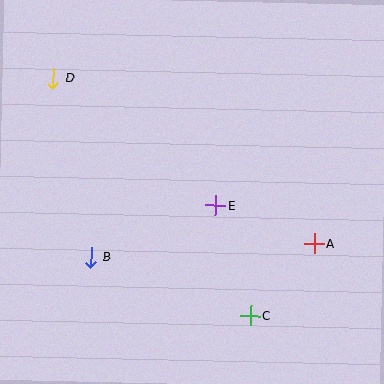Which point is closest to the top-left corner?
Point D is closest to the top-left corner.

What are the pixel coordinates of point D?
Point D is at (53, 78).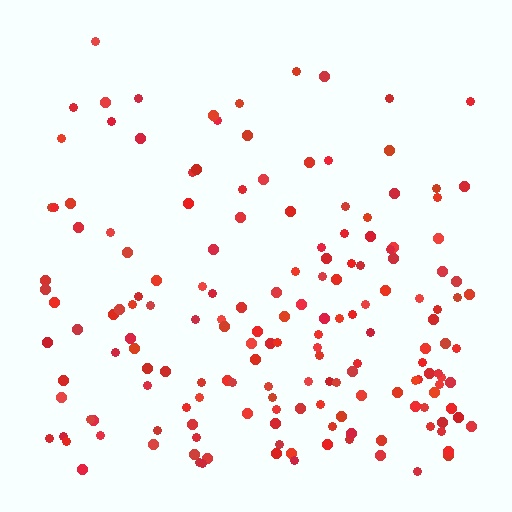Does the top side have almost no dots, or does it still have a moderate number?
Still a moderate number, just noticeably fewer than the bottom.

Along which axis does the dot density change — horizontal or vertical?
Vertical.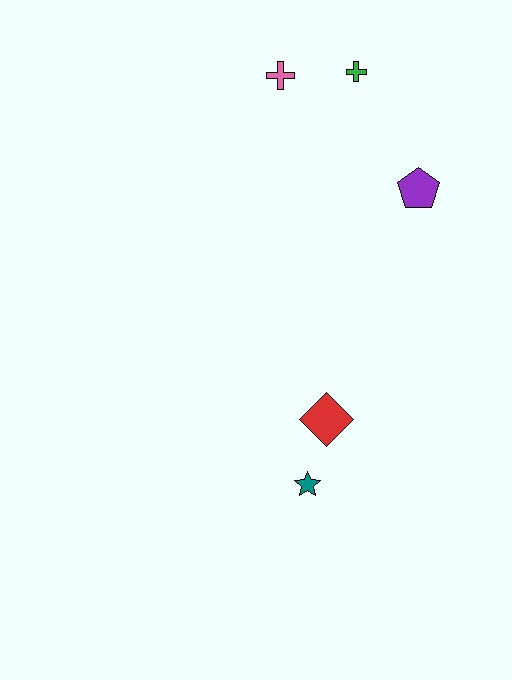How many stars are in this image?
There is 1 star.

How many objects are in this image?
There are 5 objects.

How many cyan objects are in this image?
There are no cyan objects.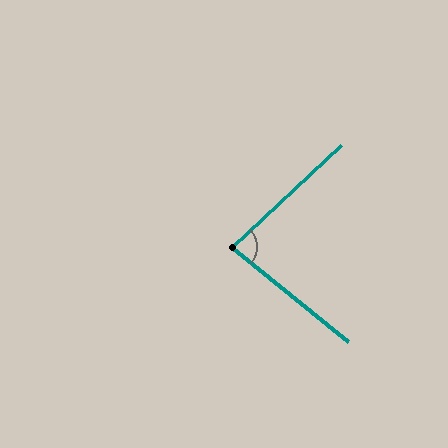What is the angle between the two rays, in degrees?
Approximately 82 degrees.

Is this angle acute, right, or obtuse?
It is acute.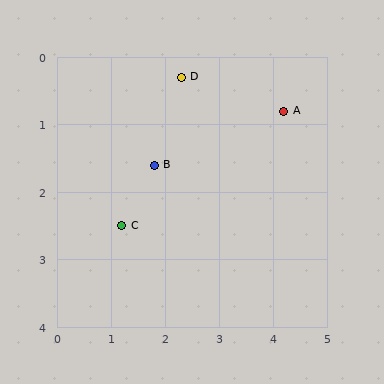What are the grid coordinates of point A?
Point A is at approximately (4.2, 0.8).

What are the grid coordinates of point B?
Point B is at approximately (1.8, 1.6).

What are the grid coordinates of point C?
Point C is at approximately (1.2, 2.5).